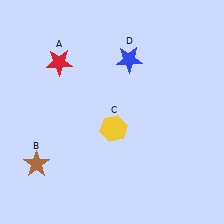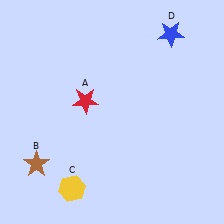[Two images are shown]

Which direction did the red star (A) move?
The red star (A) moved down.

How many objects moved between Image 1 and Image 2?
3 objects moved between the two images.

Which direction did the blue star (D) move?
The blue star (D) moved right.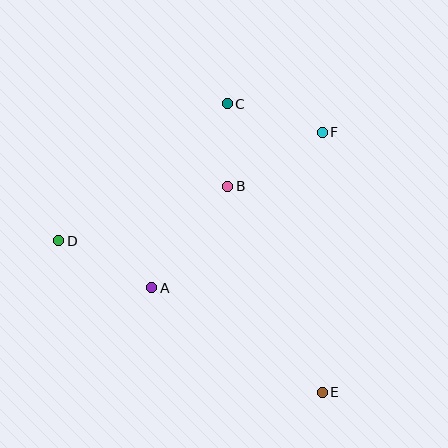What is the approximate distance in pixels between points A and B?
The distance between A and B is approximately 127 pixels.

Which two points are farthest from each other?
Points D and E are farthest from each other.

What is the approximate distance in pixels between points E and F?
The distance between E and F is approximately 260 pixels.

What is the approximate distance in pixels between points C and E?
The distance between C and E is approximately 304 pixels.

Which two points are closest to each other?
Points B and C are closest to each other.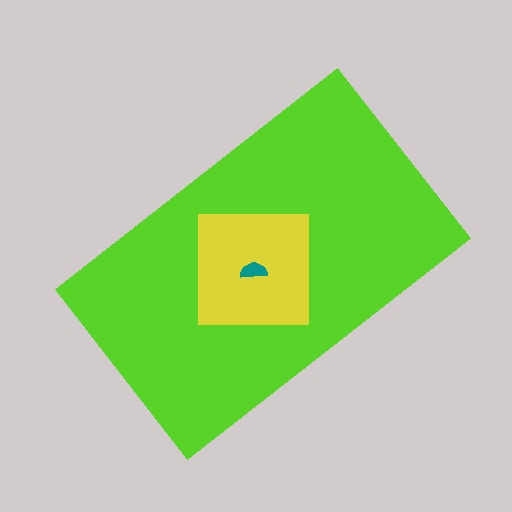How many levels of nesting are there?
3.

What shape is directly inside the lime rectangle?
The yellow square.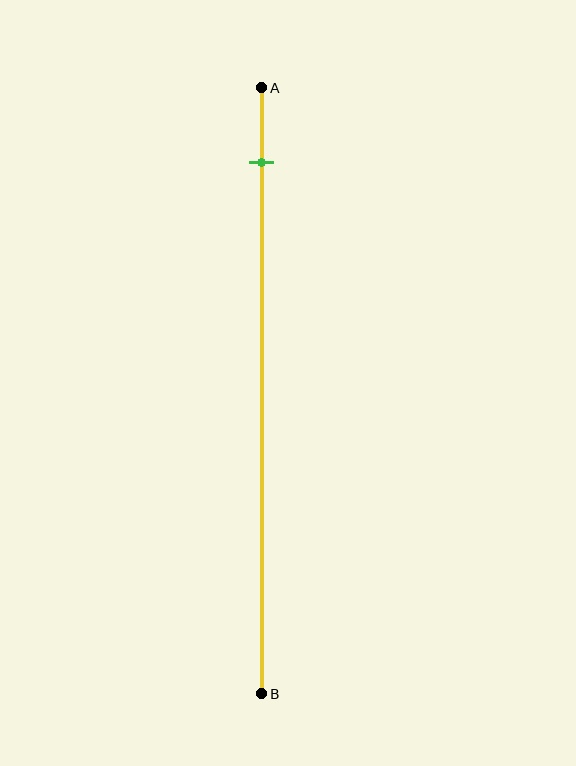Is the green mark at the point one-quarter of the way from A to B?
No, the mark is at about 10% from A, not at the 25% one-quarter point.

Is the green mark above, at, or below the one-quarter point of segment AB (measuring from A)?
The green mark is above the one-quarter point of segment AB.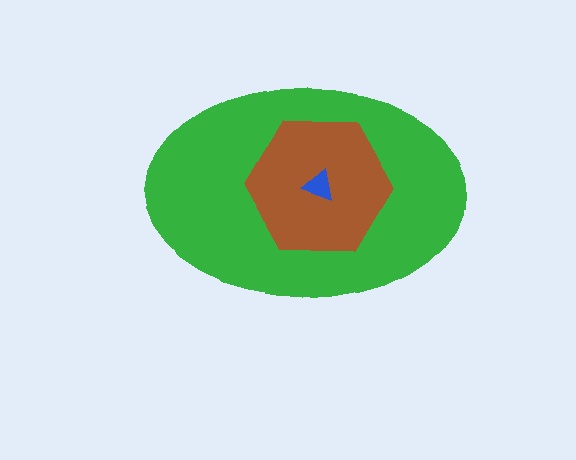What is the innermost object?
The blue triangle.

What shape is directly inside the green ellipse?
The brown hexagon.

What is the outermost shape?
The green ellipse.